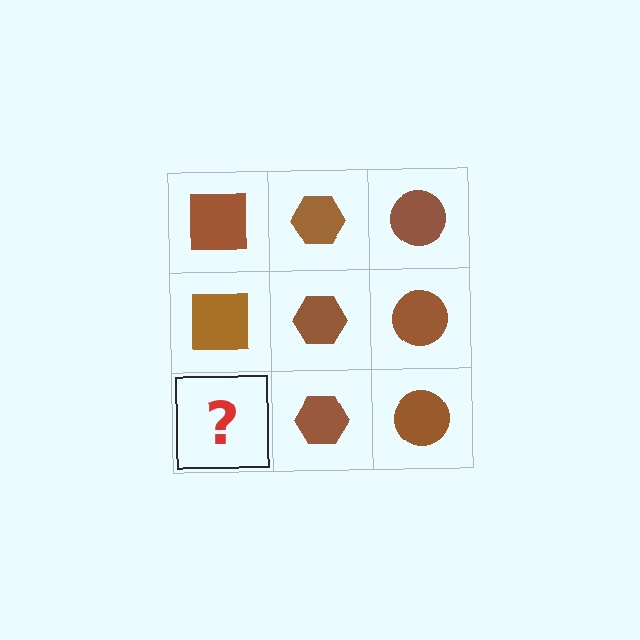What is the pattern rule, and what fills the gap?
The rule is that each column has a consistent shape. The gap should be filled with a brown square.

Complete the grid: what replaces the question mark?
The question mark should be replaced with a brown square.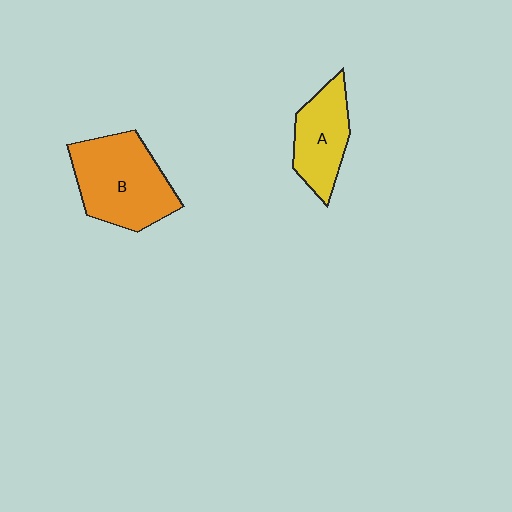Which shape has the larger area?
Shape B (orange).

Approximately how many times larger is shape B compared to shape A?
Approximately 1.5 times.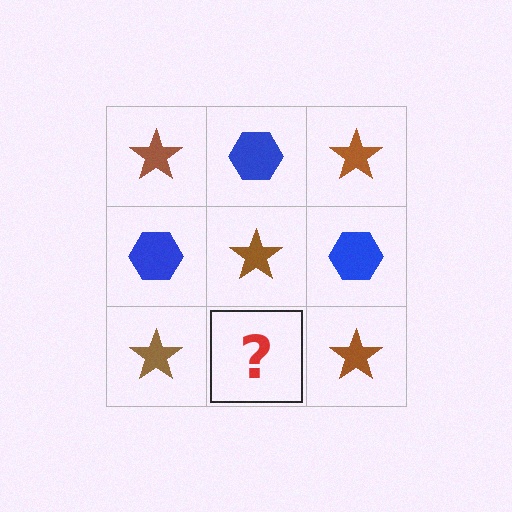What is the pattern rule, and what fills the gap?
The rule is that it alternates brown star and blue hexagon in a checkerboard pattern. The gap should be filled with a blue hexagon.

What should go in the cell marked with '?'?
The missing cell should contain a blue hexagon.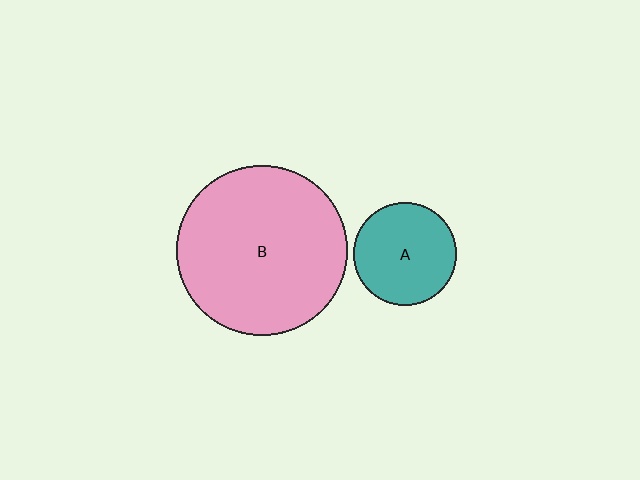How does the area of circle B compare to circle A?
Approximately 2.7 times.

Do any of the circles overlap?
No, none of the circles overlap.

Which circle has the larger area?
Circle B (pink).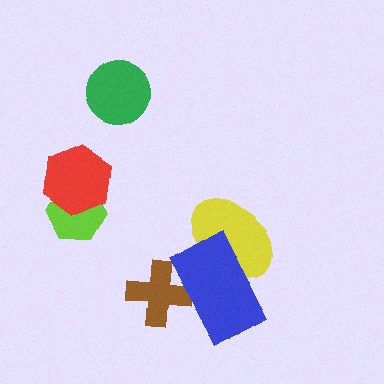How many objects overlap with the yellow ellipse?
1 object overlaps with the yellow ellipse.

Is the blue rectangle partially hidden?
No, no other shape covers it.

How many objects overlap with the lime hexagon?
1 object overlaps with the lime hexagon.